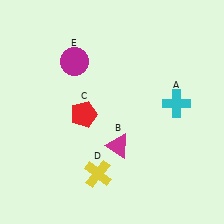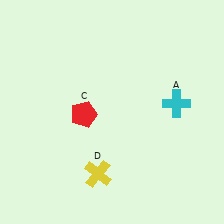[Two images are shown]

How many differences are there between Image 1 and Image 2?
There are 2 differences between the two images.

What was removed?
The magenta circle (E), the magenta triangle (B) were removed in Image 2.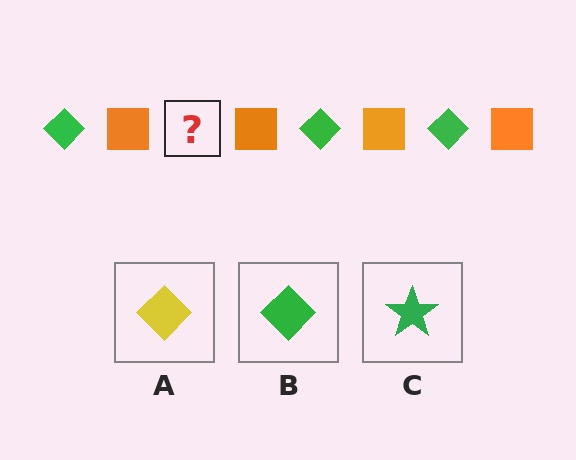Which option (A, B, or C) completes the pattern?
B.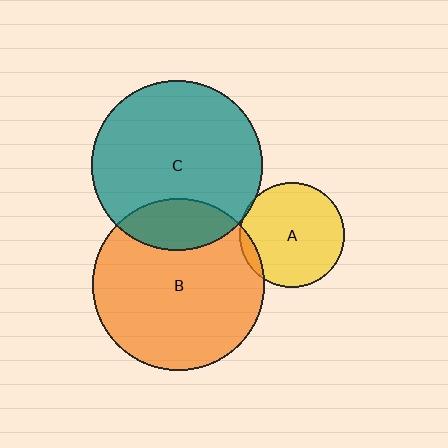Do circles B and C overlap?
Yes.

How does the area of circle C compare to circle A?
Approximately 2.7 times.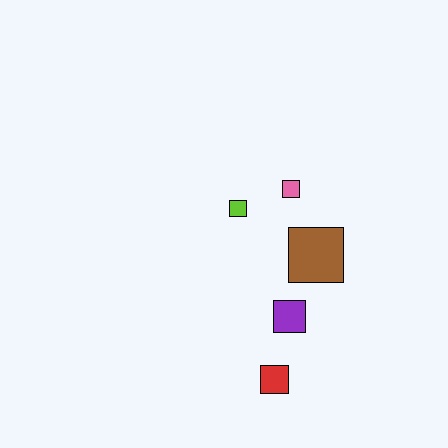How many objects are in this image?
There are 5 objects.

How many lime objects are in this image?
There is 1 lime object.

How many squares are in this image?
There are 5 squares.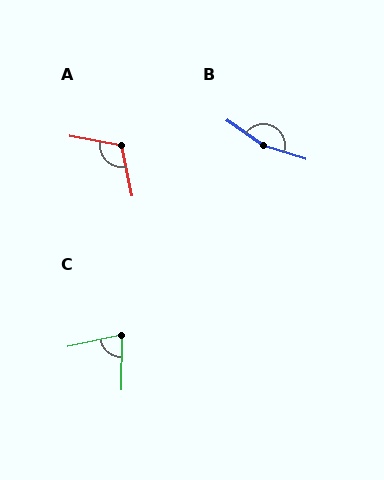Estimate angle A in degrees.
Approximately 112 degrees.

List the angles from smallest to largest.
C (77°), A (112°), B (163°).